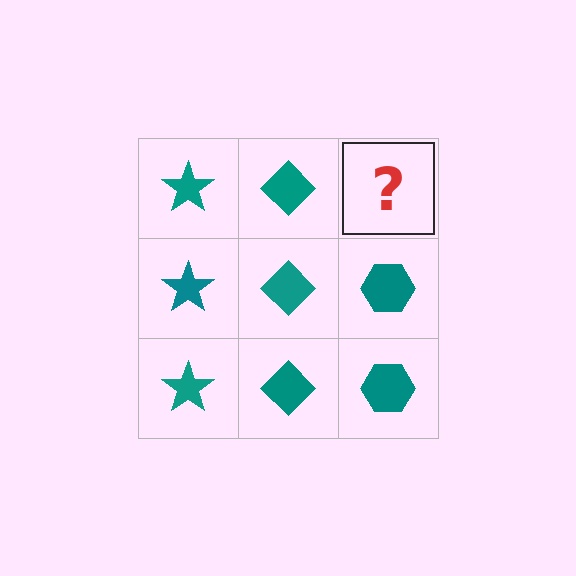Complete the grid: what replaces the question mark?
The question mark should be replaced with a teal hexagon.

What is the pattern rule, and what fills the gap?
The rule is that each column has a consistent shape. The gap should be filled with a teal hexagon.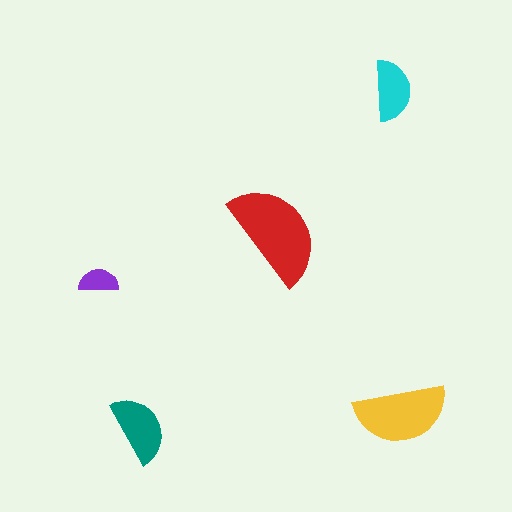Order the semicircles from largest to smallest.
the red one, the yellow one, the teal one, the cyan one, the purple one.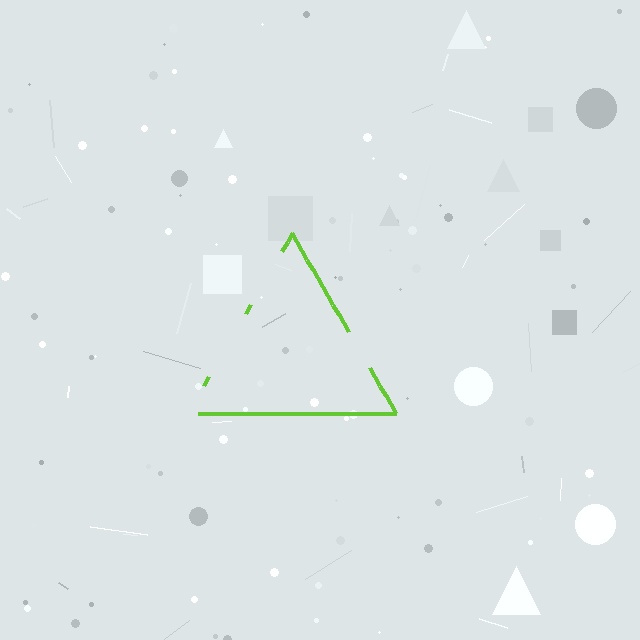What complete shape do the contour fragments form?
The contour fragments form a triangle.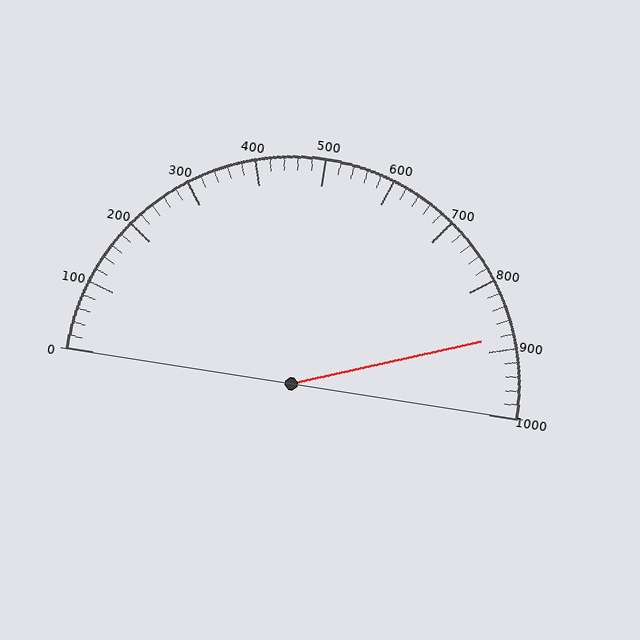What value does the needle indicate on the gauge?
The needle indicates approximately 880.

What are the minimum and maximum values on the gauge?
The gauge ranges from 0 to 1000.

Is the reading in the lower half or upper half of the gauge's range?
The reading is in the upper half of the range (0 to 1000).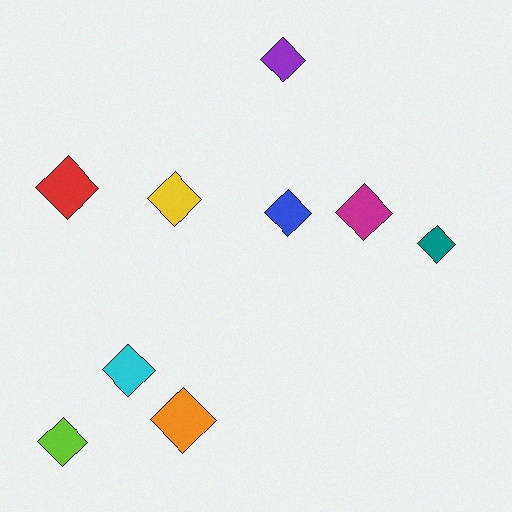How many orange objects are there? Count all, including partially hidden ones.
There is 1 orange object.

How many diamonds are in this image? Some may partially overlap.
There are 9 diamonds.